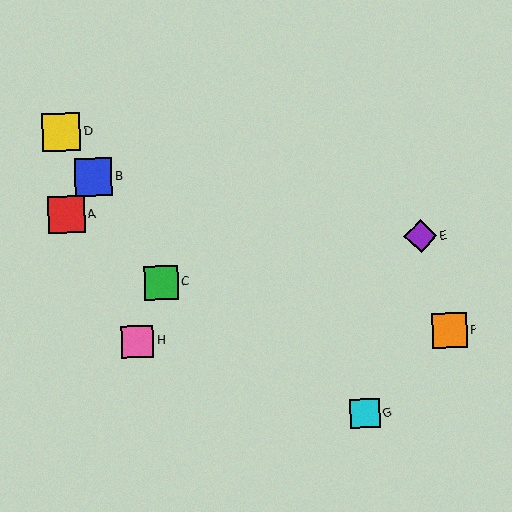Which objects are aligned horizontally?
Objects F, H are aligned horizontally.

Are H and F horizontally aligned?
Yes, both are at y≈341.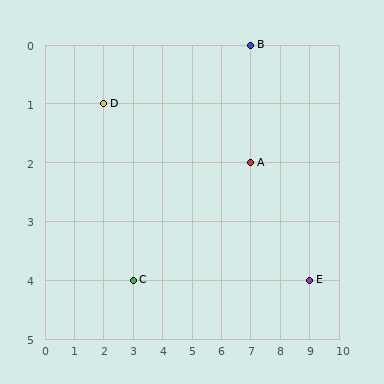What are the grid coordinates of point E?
Point E is at grid coordinates (9, 4).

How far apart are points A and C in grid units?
Points A and C are 4 columns and 2 rows apart (about 4.5 grid units diagonally).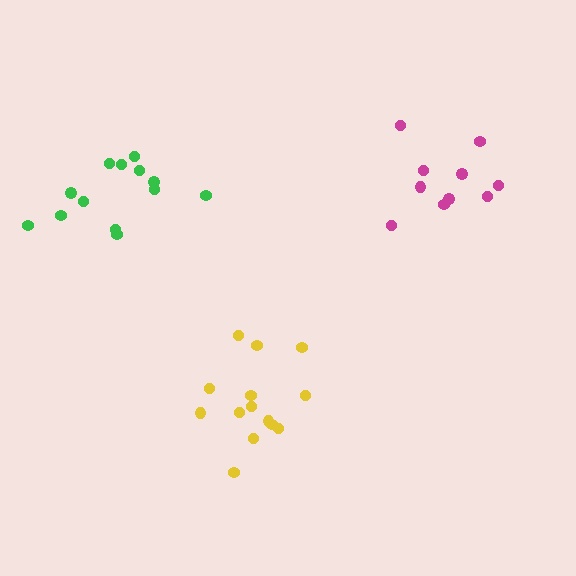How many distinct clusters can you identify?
There are 3 distinct clusters.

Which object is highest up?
The magenta cluster is topmost.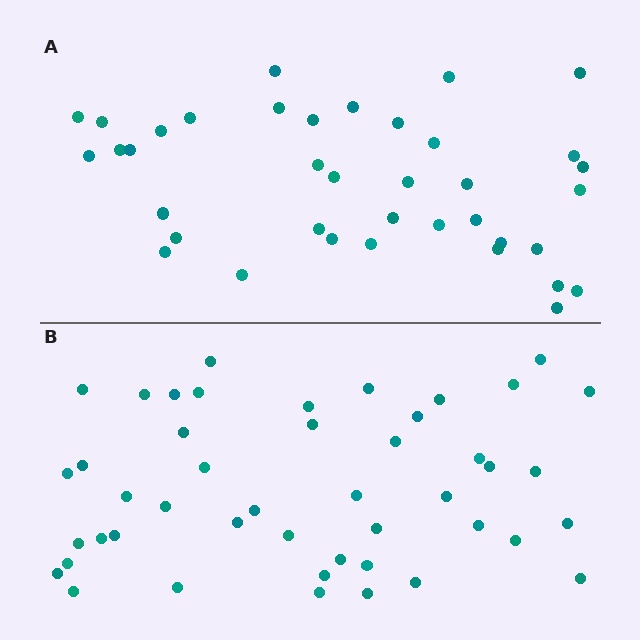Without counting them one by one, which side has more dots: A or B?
Region B (the bottom region) has more dots.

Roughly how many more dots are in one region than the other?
Region B has roughly 8 or so more dots than region A.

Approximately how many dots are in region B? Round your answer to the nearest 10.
About 50 dots. (The exact count is 46, which rounds to 50.)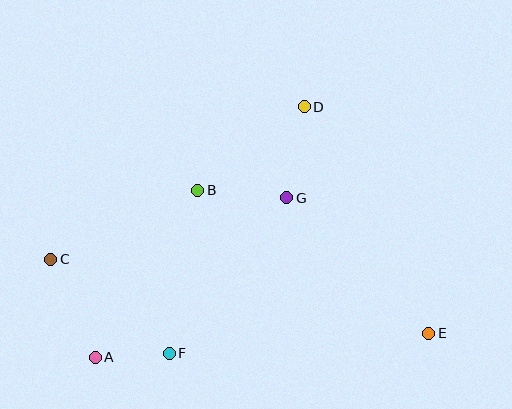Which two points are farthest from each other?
Points C and E are farthest from each other.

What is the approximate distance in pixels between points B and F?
The distance between B and F is approximately 166 pixels.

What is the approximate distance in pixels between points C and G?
The distance between C and G is approximately 244 pixels.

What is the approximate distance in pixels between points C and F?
The distance between C and F is approximately 151 pixels.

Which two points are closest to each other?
Points A and F are closest to each other.